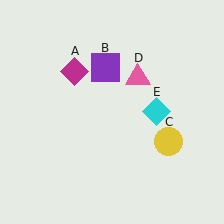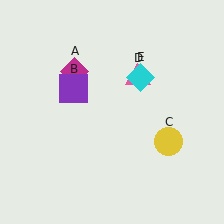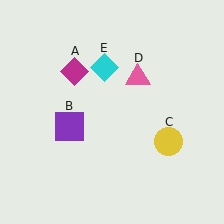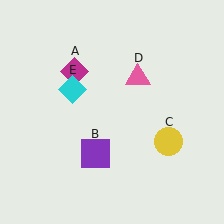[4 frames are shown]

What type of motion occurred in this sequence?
The purple square (object B), cyan diamond (object E) rotated counterclockwise around the center of the scene.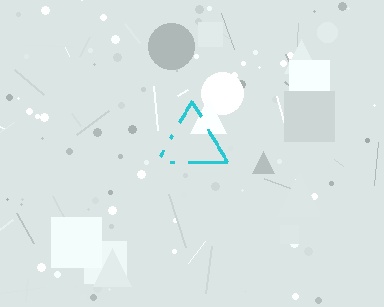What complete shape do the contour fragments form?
The contour fragments form a triangle.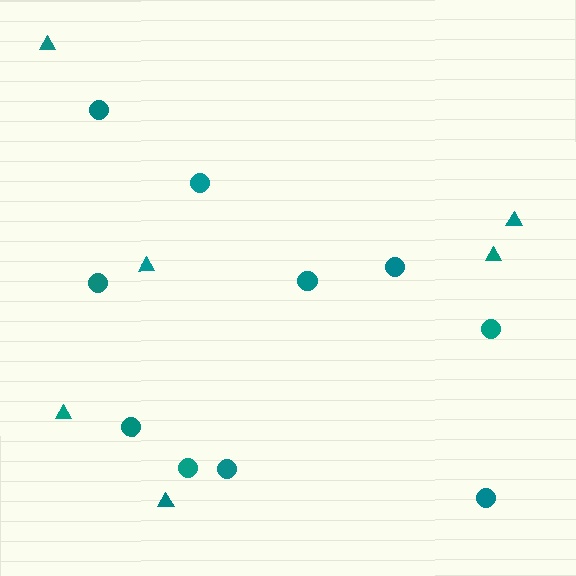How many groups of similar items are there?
There are 2 groups: one group of circles (10) and one group of triangles (6).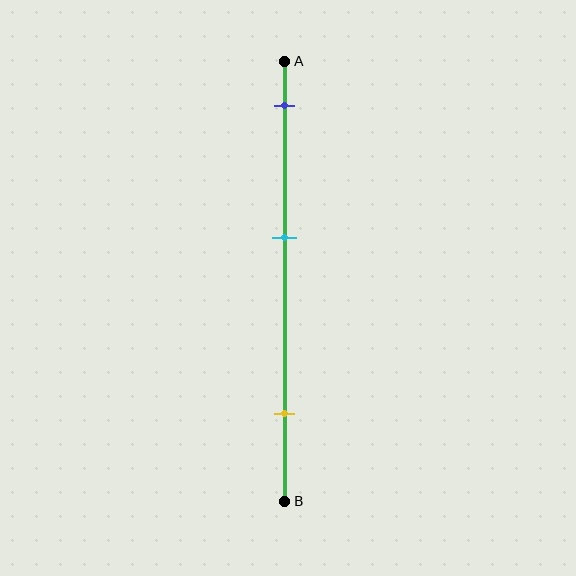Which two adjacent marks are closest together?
The blue and cyan marks are the closest adjacent pair.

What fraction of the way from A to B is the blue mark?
The blue mark is approximately 10% (0.1) of the way from A to B.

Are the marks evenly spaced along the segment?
Yes, the marks are approximately evenly spaced.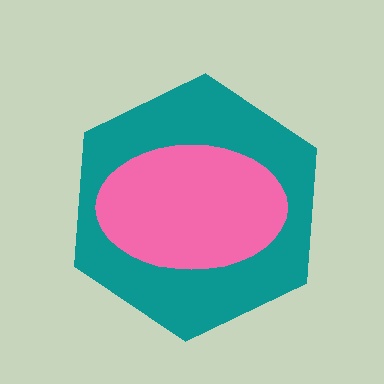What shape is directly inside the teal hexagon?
The pink ellipse.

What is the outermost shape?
The teal hexagon.